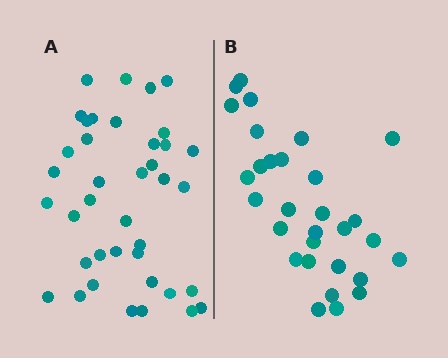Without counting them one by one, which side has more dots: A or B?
Region A (the left region) has more dots.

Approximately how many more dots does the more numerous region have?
Region A has roughly 8 or so more dots than region B.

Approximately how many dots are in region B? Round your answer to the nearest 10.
About 30 dots.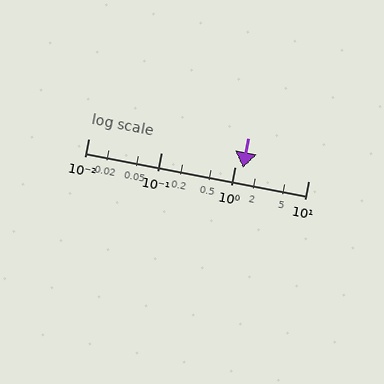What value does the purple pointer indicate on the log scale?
The pointer indicates approximately 1.3.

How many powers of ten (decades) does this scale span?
The scale spans 3 decades, from 0.01 to 10.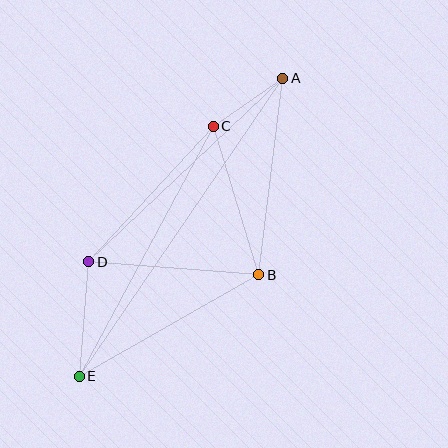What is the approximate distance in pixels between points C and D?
The distance between C and D is approximately 184 pixels.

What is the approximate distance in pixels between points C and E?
The distance between C and E is approximately 284 pixels.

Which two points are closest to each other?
Points A and C are closest to each other.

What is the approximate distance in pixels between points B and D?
The distance between B and D is approximately 170 pixels.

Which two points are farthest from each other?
Points A and E are farthest from each other.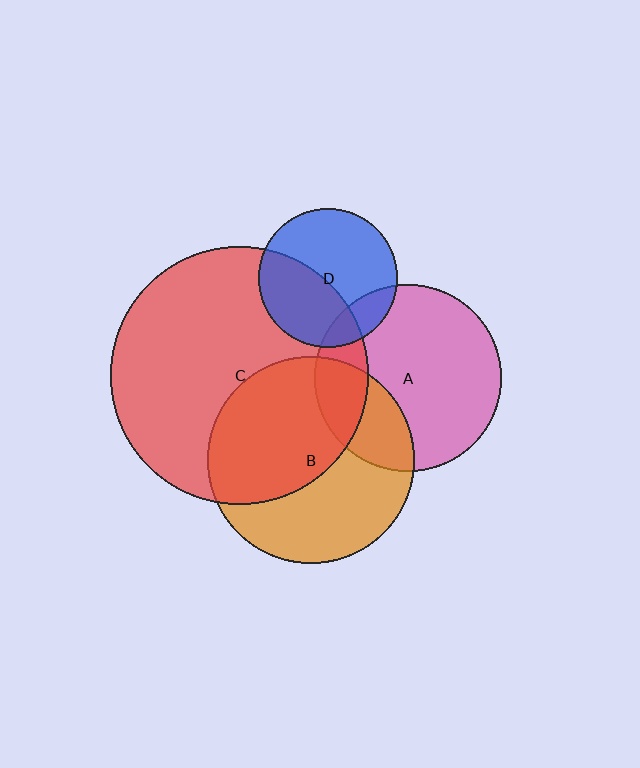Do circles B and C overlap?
Yes.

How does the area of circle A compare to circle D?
Approximately 1.8 times.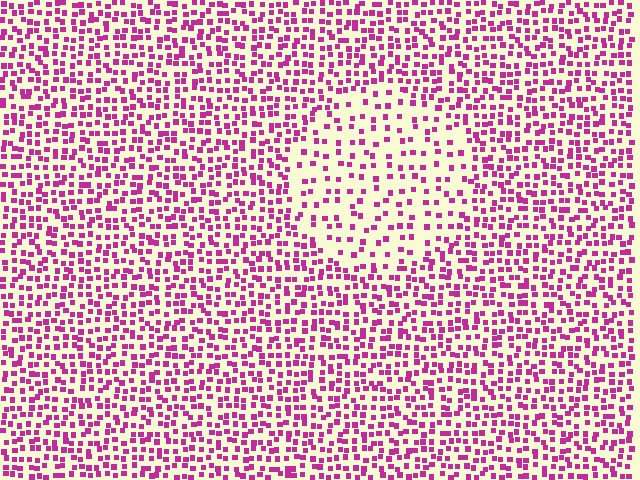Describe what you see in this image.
The image contains small magenta elements arranged at two different densities. A circle-shaped region is visible where the elements are less densely packed than the surrounding area.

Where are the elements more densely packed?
The elements are more densely packed outside the circle boundary.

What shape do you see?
I see a circle.